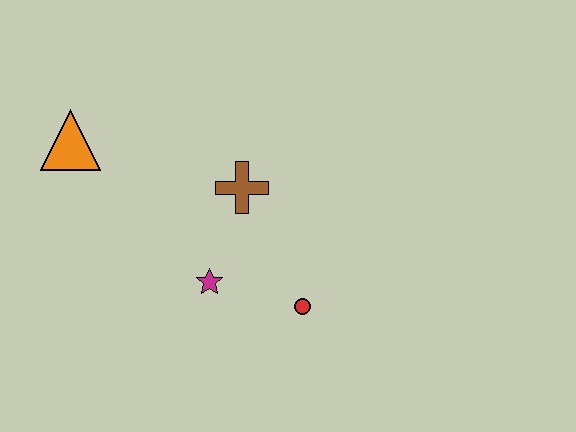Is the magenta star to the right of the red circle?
No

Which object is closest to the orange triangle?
The brown cross is closest to the orange triangle.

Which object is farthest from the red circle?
The orange triangle is farthest from the red circle.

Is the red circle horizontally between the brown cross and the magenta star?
No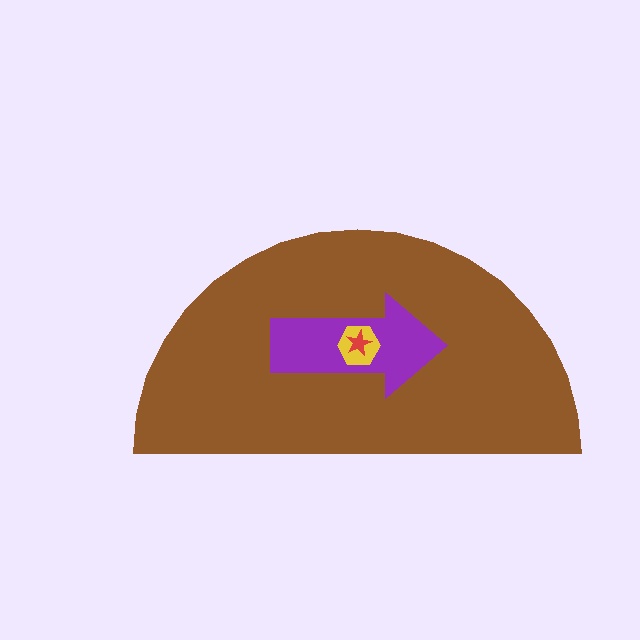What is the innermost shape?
The red star.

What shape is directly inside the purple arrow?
The yellow hexagon.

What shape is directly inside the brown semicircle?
The purple arrow.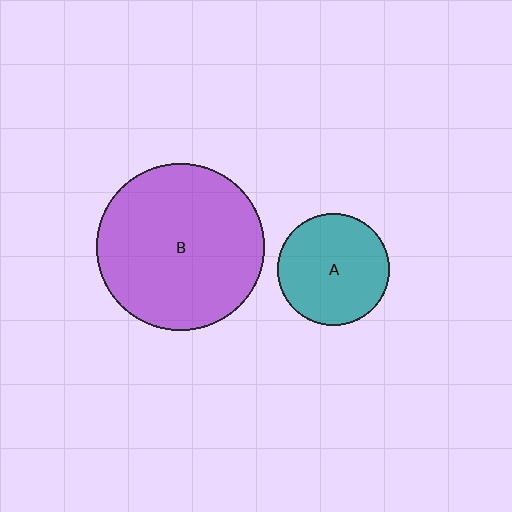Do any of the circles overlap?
No, none of the circles overlap.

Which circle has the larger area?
Circle B (purple).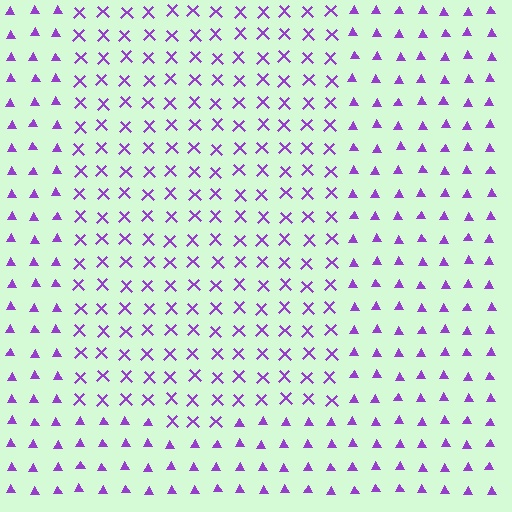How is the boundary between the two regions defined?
The boundary is defined by a change in element shape: X marks inside vs. triangles outside. All elements share the same color and spacing.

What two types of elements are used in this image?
The image uses X marks inside the rectangle region and triangles outside it.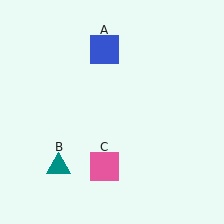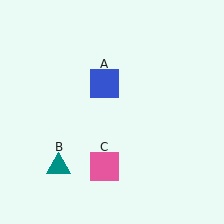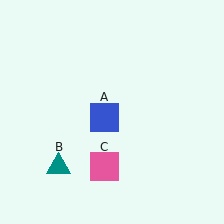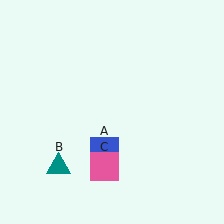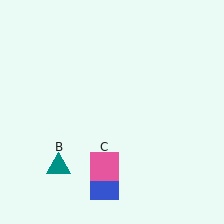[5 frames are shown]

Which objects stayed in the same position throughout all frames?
Teal triangle (object B) and pink square (object C) remained stationary.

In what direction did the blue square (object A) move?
The blue square (object A) moved down.